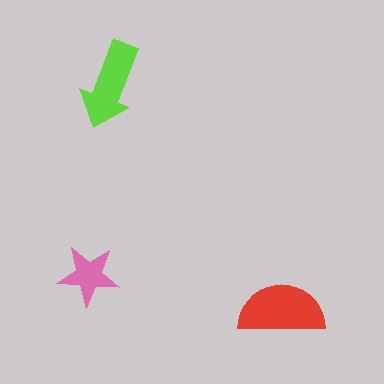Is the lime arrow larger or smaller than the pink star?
Larger.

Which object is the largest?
The red semicircle.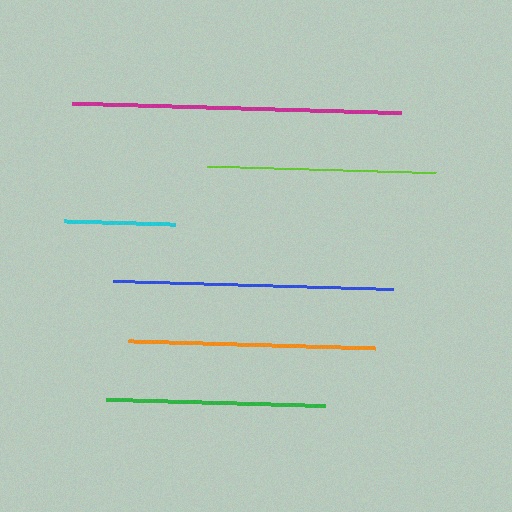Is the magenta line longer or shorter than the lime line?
The magenta line is longer than the lime line.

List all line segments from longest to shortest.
From longest to shortest: magenta, blue, orange, lime, green, cyan.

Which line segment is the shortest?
The cyan line is the shortest at approximately 111 pixels.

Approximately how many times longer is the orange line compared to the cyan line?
The orange line is approximately 2.2 times the length of the cyan line.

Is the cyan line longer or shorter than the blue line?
The blue line is longer than the cyan line.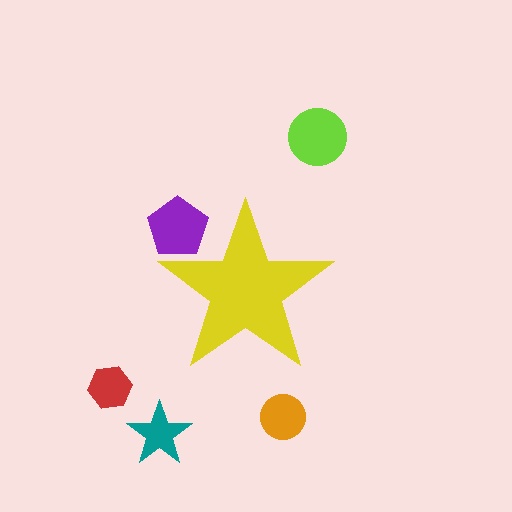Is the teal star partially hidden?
No, the teal star is fully visible.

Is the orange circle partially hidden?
No, the orange circle is fully visible.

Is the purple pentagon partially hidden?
Yes, the purple pentagon is partially hidden behind the yellow star.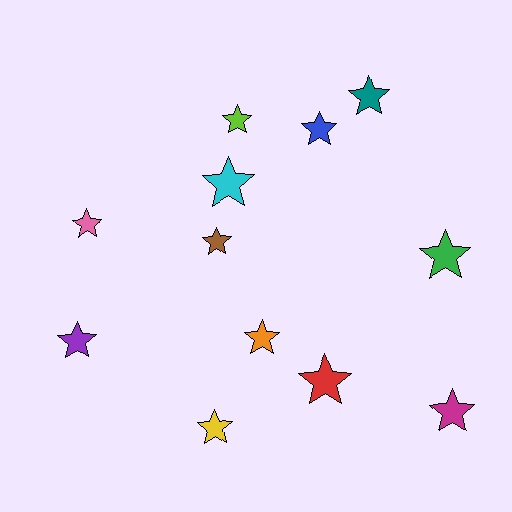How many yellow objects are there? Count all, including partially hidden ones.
There is 1 yellow object.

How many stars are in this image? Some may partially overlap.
There are 12 stars.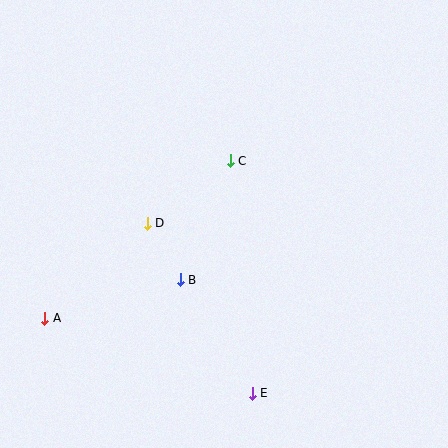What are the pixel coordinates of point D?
Point D is at (147, 223).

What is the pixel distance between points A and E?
The distance between A and E is 221 pixels.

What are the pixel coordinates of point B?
Point B is at (180, 280).